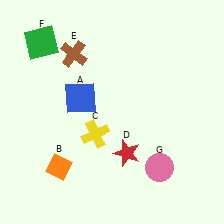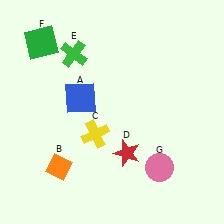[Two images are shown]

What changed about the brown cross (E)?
In Image 1, E is brown. In Image 2, it changed to green.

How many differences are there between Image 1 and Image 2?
There is 1 difference between the two images.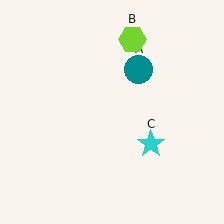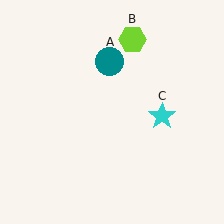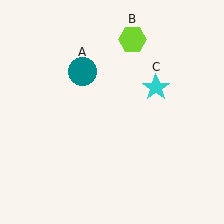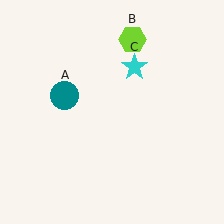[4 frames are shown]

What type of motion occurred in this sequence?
The teal circle (object A), cyan star (object C) rotated counterclockwise around the center of the scene.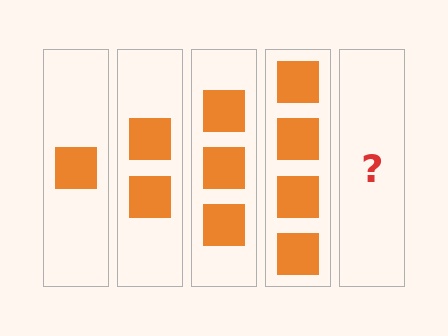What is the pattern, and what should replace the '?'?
The pattern is that each step adds one more square. The '?' should be 5 squares.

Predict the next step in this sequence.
The next step is 5 squares.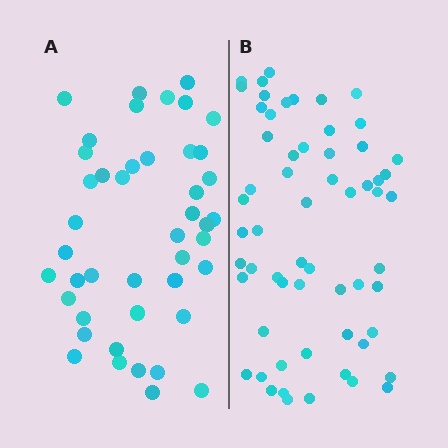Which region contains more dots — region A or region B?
Region B (the right region) has more dots.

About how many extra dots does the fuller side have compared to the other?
Region B has approximately 15 more dots than region A.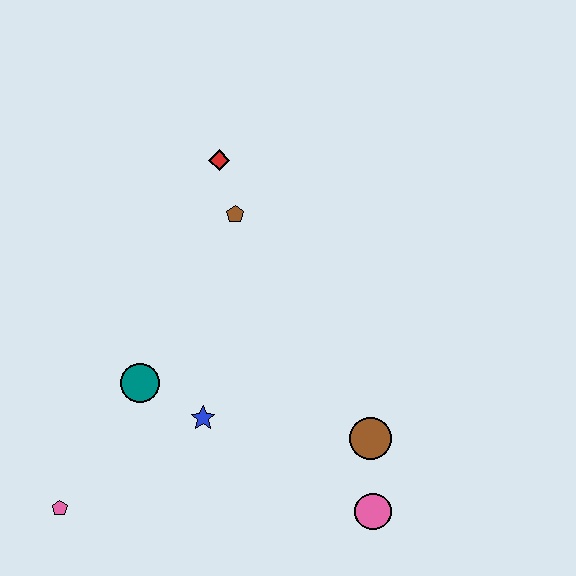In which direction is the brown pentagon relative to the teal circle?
The brown pentagon is above the teal circle.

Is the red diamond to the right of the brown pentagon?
No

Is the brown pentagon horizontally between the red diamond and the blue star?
No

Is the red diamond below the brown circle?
No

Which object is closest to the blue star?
The teal circle is closest to the blue star.